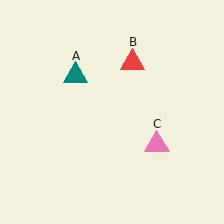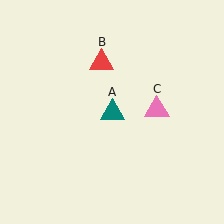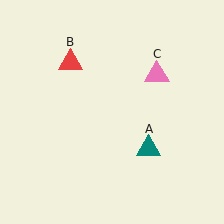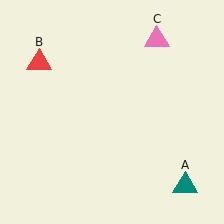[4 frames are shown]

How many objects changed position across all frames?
3 objects changed position: teal triangle (object A), red triangle (object B), pink triangle (object C).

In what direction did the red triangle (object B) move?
The red triangle (object B) moved left.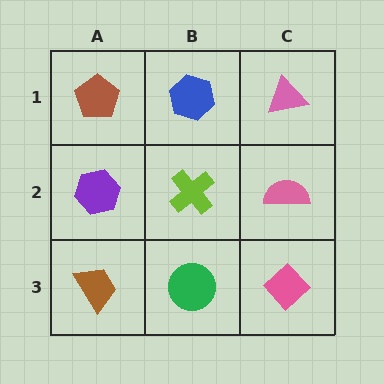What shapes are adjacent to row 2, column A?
A brown pentagon (row 1, column A), a brown trapezoid (row 3, column A), a lime cross (row 2, column B).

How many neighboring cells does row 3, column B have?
3.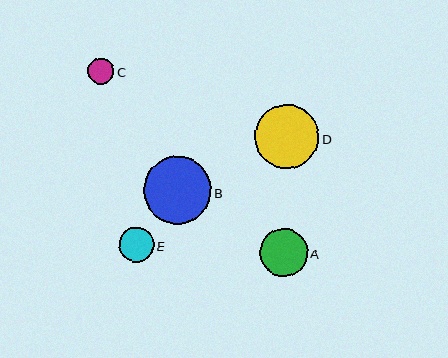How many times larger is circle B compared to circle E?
Circle B is approximately 1.9 times the size of circle E.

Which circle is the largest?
Circle B is the largest with a size of approximately 68 pixels.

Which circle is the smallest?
Circle C is the smallest with a size of approximately 26 pixels.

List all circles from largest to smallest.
From largest to smallest: B, D, A, E, C.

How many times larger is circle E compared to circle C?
Circle E is approximately 1.3 times the size of circle C.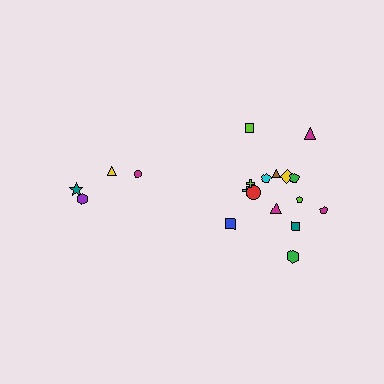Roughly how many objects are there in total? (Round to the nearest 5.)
Roughly 20 objects in total.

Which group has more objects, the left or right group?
The right group.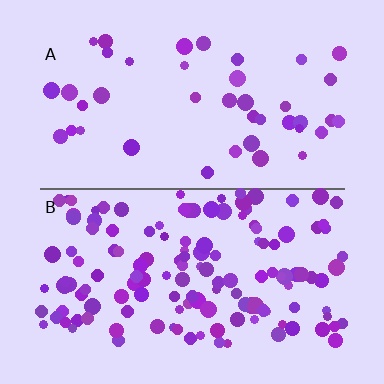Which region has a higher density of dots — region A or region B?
B (the bottom).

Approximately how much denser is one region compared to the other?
Approximately 3.2× — region B over region A.